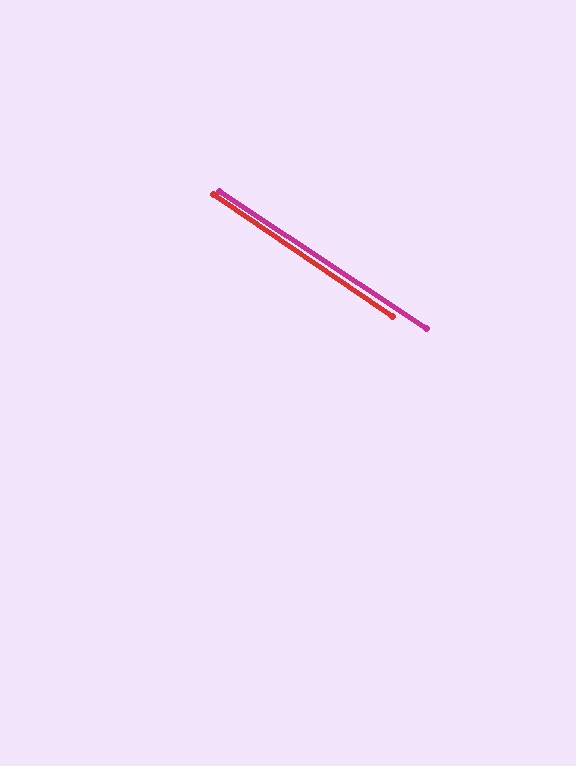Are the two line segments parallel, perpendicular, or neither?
Parallel — their directions differ by only 0.6°.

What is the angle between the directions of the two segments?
Approximately 1 degree.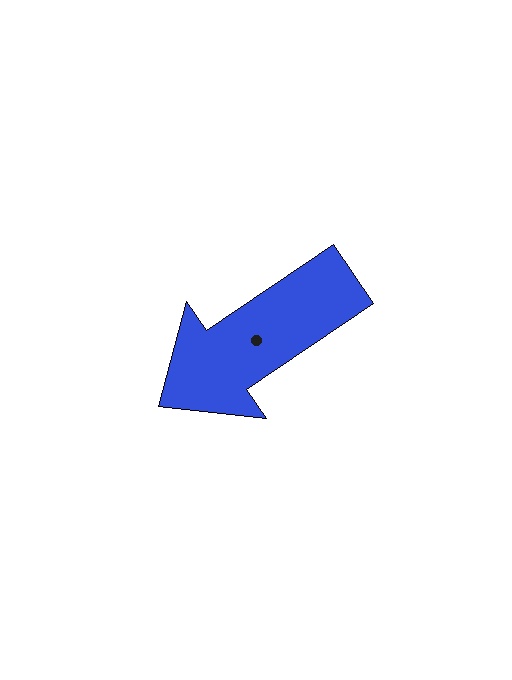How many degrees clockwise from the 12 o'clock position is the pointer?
Approximately 236 degrees.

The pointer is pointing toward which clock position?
Roughly 8 o'clock.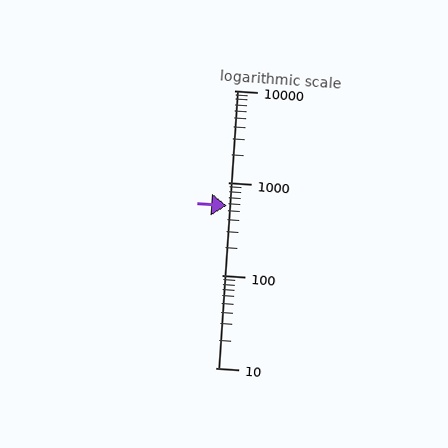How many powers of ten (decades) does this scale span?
The scale spans 3 decades, from 10 to 10000.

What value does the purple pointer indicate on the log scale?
The pointer indicates approximately 570.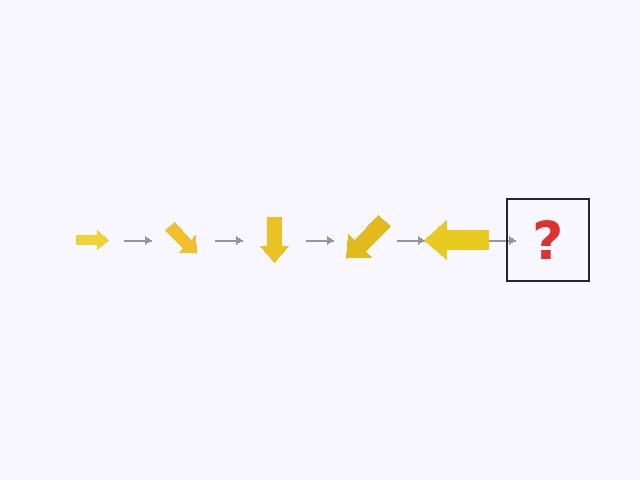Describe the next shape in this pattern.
It should be an arrow, larger than the previous one and rotated 225 degrees from the start.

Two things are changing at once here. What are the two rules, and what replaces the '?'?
The two rules are that the arrow grows larger each step and it rotates 45 degrees each step. The '?' should be an arrow, larger than the previous one and rotated 225 degrees from the start.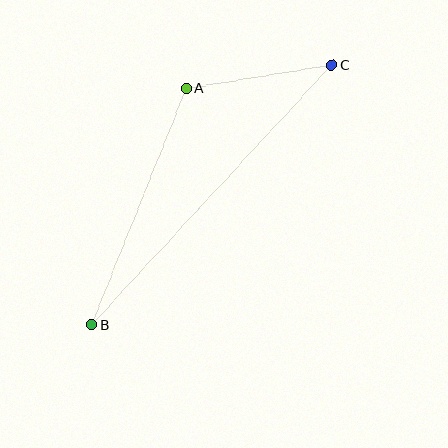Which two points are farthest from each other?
Points B and C are farthest from each other.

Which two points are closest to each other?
Points A and C are closest to each other.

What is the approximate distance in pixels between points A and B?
The distance between A and B is approximately 255 pixels.